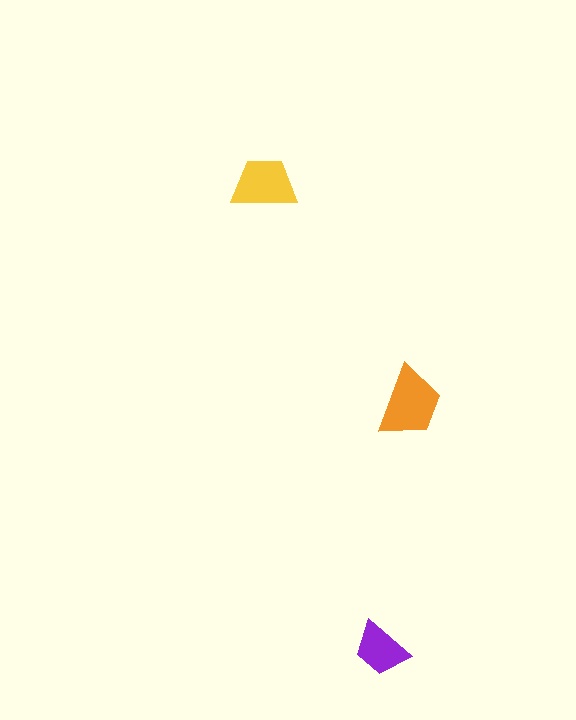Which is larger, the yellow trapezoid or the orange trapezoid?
The orange one.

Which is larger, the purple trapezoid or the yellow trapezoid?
The yellow one.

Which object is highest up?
The yellow trapezoid is topmost.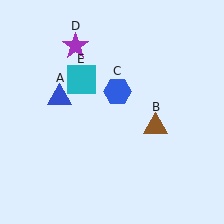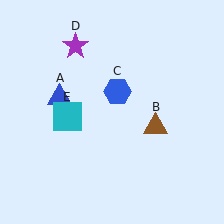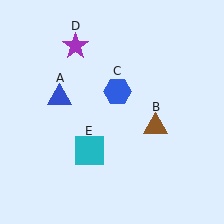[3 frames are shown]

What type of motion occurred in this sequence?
The cyan square (object E) rotated counterclockwise around the center of the scene.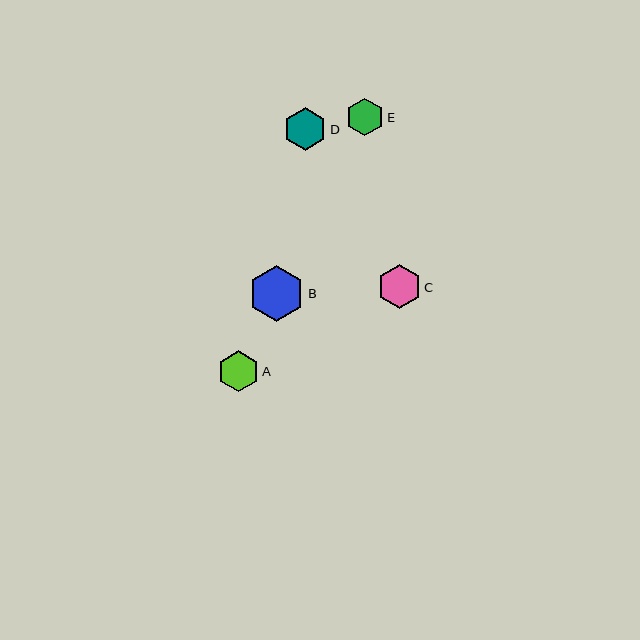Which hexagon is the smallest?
Hexagon E is the smallest with a size of approximately 38 pixels.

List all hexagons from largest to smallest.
From largest to smallest: B, C, D, A, E.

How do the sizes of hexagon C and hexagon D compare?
Hexagon C and hexagon D are approximately the same size.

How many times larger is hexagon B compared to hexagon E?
Hexagon B is approximately 1.5 times the size of hexagon E.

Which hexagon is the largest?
Hexagon B is the largest with a size of approximately 57 pixels.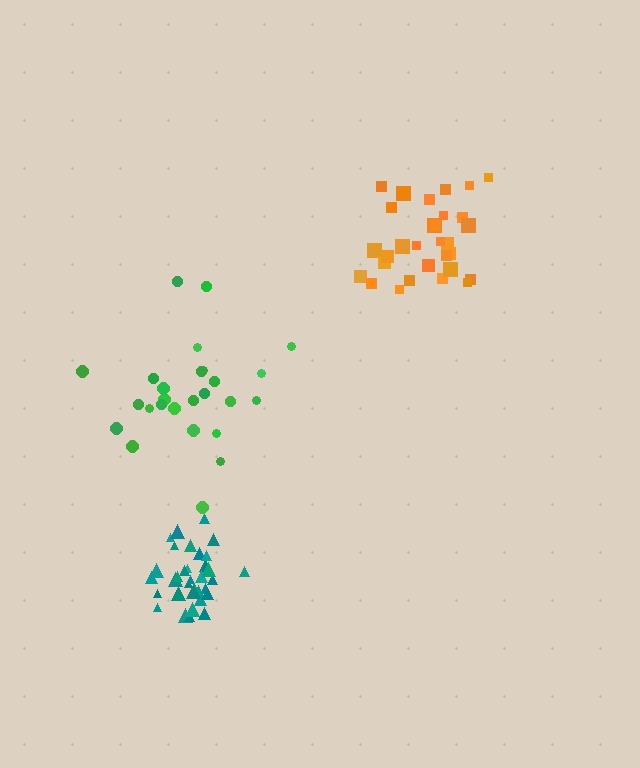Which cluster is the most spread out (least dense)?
Green.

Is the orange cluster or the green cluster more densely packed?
Orange.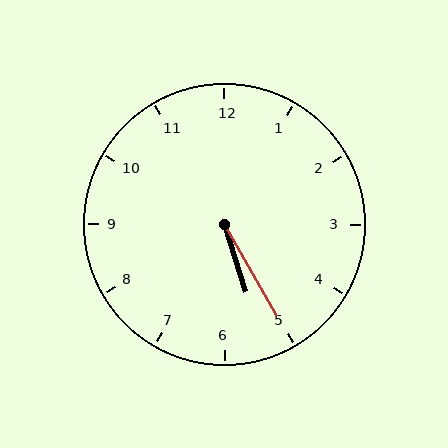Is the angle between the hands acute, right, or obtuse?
It is acute.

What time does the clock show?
5:25.